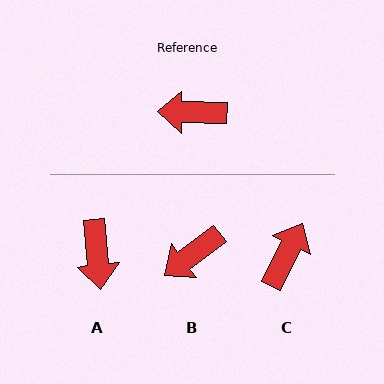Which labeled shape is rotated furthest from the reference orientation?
C, about 116 degrees away.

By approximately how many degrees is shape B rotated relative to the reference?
Approximately 38 degrees counter-clockwise.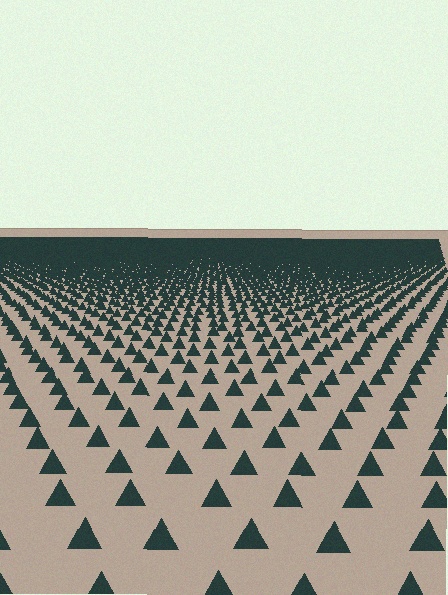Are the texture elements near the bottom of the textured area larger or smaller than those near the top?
Larger. Near the bottom, elements are closer to the viewer and appear at a bigger on-screen size.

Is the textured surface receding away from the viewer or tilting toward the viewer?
The surface is receding away from the viewer. Texture elements get smaller and denser toward the top.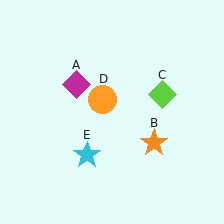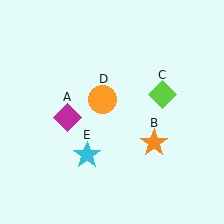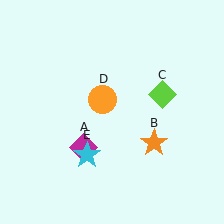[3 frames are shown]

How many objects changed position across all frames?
1 object changed position: magenta diamond (object A).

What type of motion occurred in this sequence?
The magenta diamond (object A) rotated counterclockwise around the center of the scene.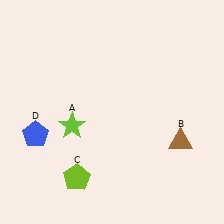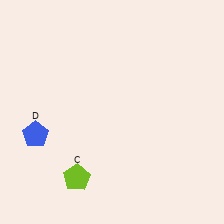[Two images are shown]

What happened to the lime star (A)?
The lime star (A) was removed in Image 2. It was in the bottom-left area of Image 1.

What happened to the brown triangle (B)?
The brown triangle (B) was removed in Image 2. It was in the bottom-right area of Image 1.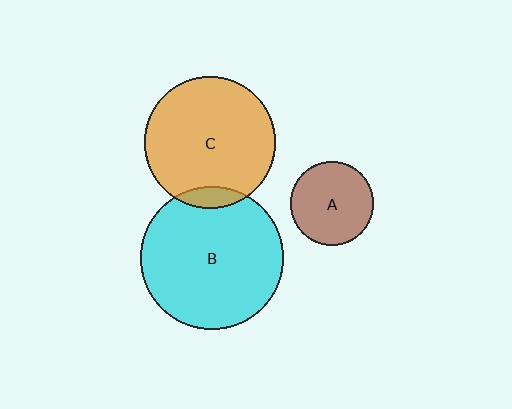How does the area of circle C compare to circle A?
Approximately 2.5 times.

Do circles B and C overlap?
Yes.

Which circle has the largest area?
Circle B (cyan).